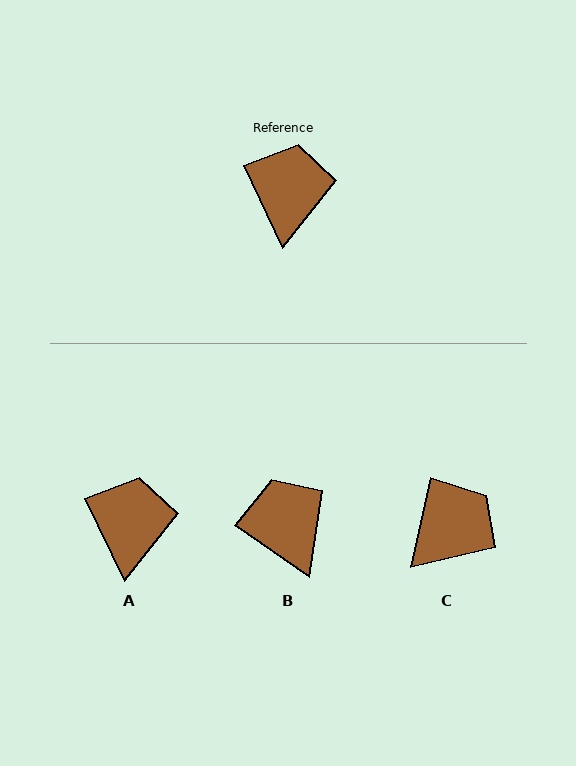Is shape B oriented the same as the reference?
No, it is off by about 30 degrees.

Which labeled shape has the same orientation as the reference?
A.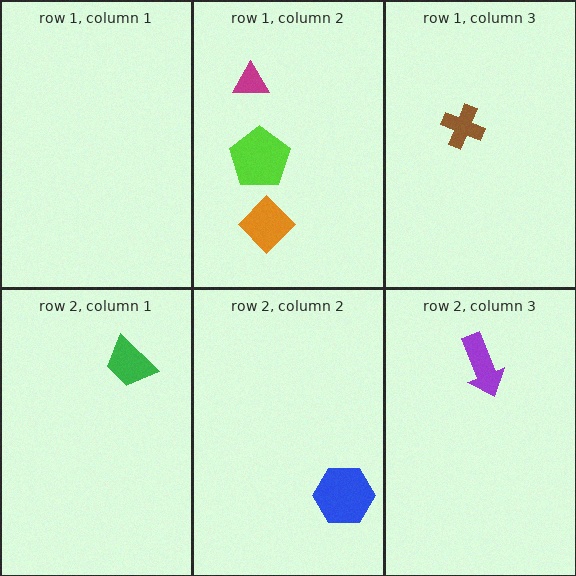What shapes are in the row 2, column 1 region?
The green trapezoid.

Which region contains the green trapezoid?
The row 2, column 1 region.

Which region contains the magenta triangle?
The row 1, column 2 region.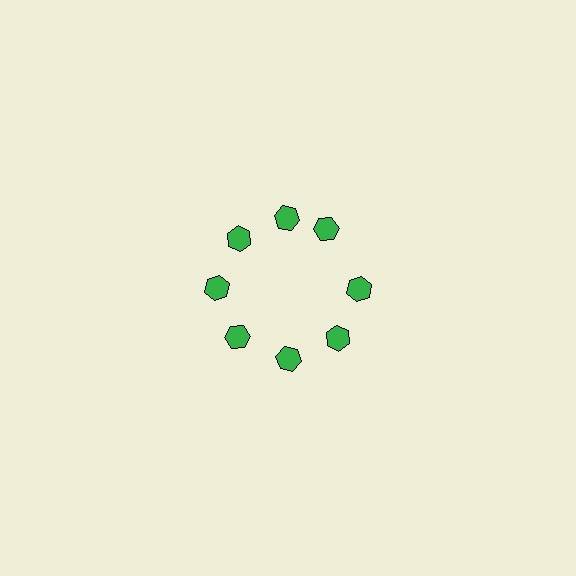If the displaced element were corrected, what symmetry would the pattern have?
It would have 8-fold rotational symmetry — the pattern would map onto itself every 45 degrees.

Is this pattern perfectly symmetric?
No. The 8 green hexagons are arranged in a ring, but one element near the 2 o'clock position is rotated out of alignment along the ring, breaking the 8-fold rotational symmetry.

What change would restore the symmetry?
The symmetry would be restored by rotating it back into even spacing with its neighbors so that all 8 hexagons sit at equal angles and equal distance from the center.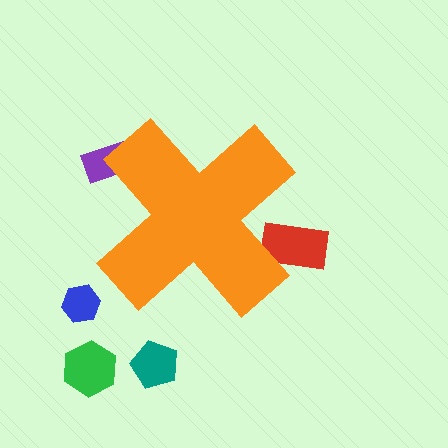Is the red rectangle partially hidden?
Yes, the red rectangle is partially hidden behind the orange cross.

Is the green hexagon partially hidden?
No, the green hexagon is fully visible.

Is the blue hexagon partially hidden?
No, the blue hexagon is fully visible.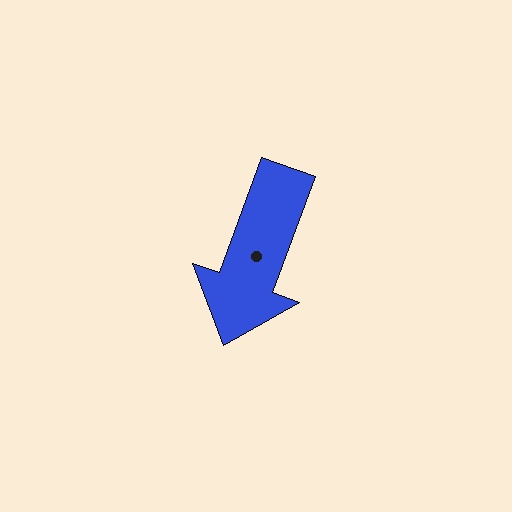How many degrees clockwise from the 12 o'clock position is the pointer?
Approximately 200 degrees.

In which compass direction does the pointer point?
South.